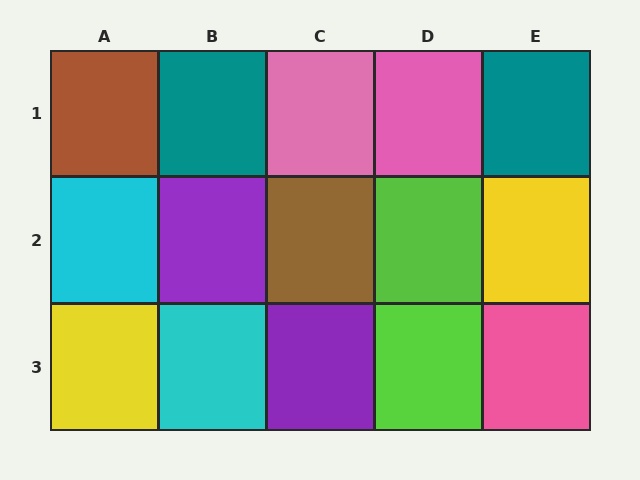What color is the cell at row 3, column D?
Lime.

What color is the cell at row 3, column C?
Purple.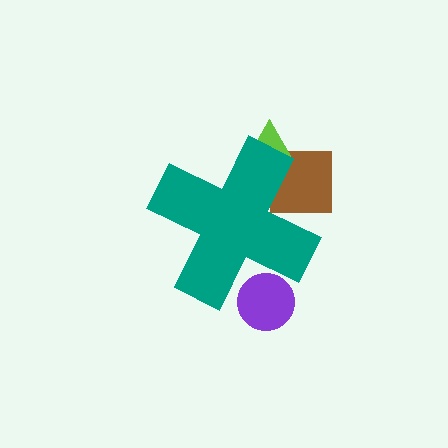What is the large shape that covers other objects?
A teal cross.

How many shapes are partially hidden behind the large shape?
3 shapes are partially hidden.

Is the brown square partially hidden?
Yes, the brown square is partially hidden behind the teal cross.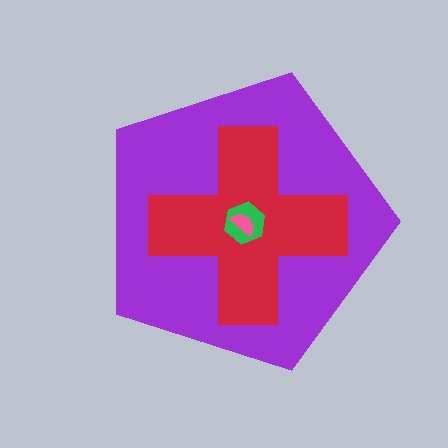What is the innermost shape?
The pink semicircle.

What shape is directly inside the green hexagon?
The pink semicircle.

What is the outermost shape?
The purple pentagon.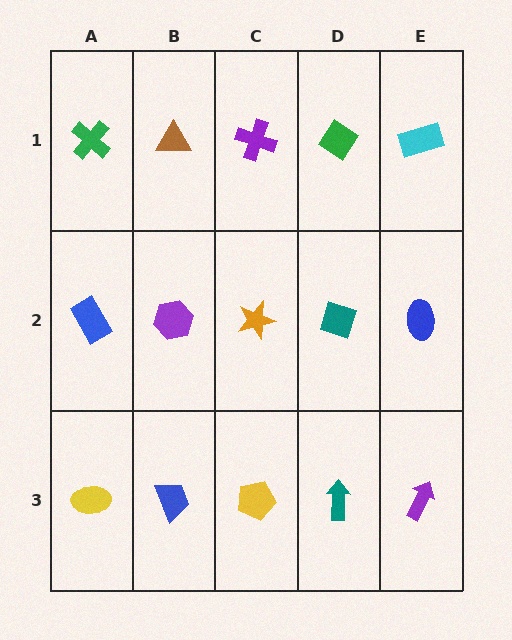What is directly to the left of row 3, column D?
A yellow pentagon.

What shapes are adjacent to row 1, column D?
A teal diamond (row 2, column D), a purple cross (row 1, column C), a cyan rectangle (row 1, column E).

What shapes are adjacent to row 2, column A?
A green cross (row 1, column A), a yellow ellipse (row 3, column A), a purple hexagon (row 2, column B).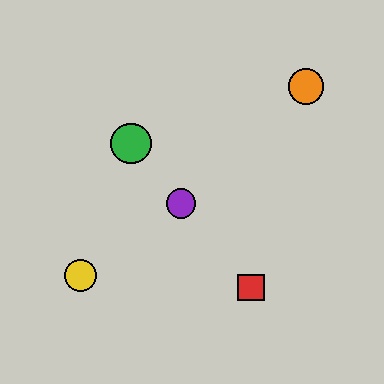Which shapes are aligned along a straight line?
The red square, the blue circle, the green circle, the purple circle are aligned along a straight line.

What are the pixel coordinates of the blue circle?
The blue circle is at (133, 145).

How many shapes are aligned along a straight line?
4 shapes (the red square, the blue circle, the green circle, the purple circle) are aligned along a straight line.